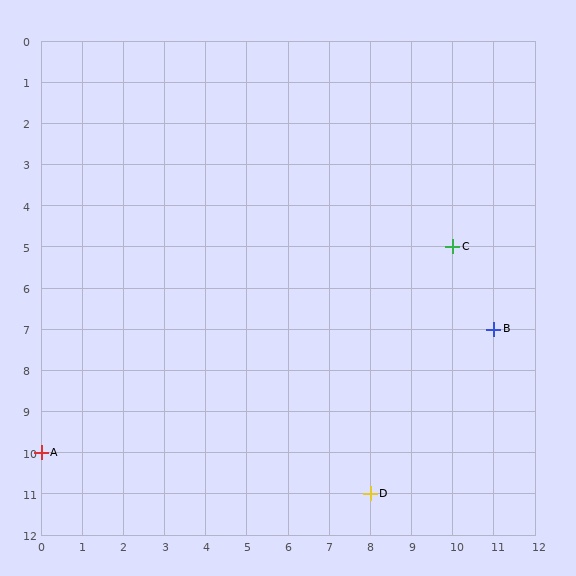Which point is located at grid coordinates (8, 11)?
Point D is at (8, 11).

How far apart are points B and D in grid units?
Points B and D are 3 columns and 4 rows apart (about 5.0 grid units diagonally).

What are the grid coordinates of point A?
Point A is at grid coordinates (0, 10).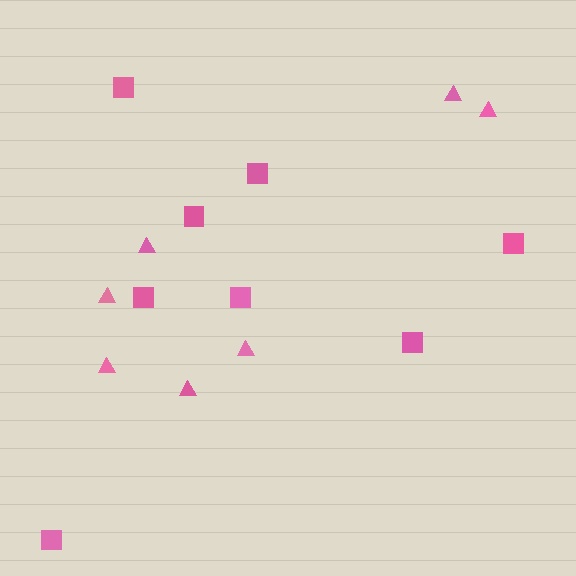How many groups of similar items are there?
There are 2 groups: one group of squares (8) and one group of triangles (7).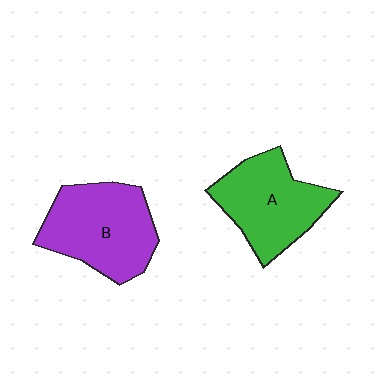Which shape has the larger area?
Shape B (purple).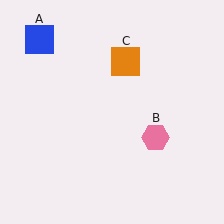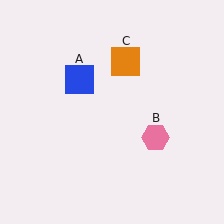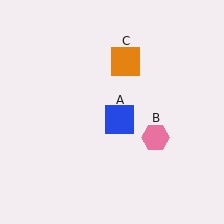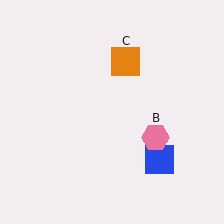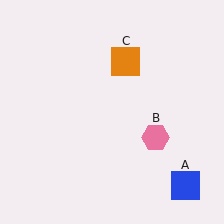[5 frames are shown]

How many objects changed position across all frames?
1 object changed position: blue square (object A).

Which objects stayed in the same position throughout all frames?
Pink hexagon (object B) and orange square (object C) remained stationary.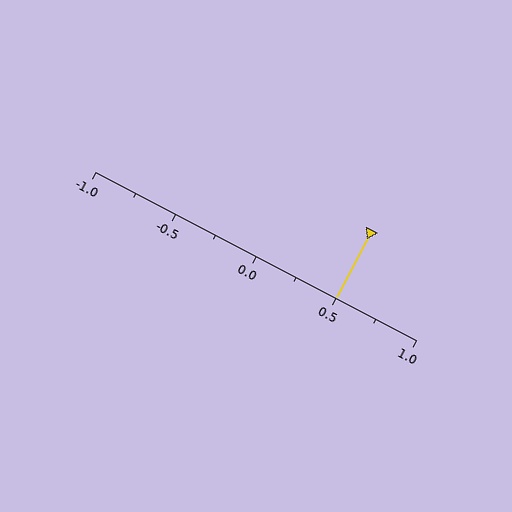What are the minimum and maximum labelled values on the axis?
The axis runs from -1.0 to 1.0.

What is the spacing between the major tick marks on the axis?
The major ticks are spaced 0.5 apart.